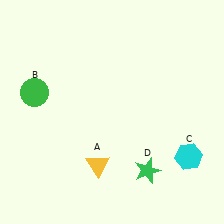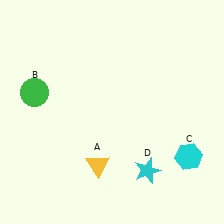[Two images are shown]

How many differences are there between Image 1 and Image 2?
There is 1 difference between the two images.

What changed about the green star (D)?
In Image 1, D is green. In Image 2, it changed to cyan.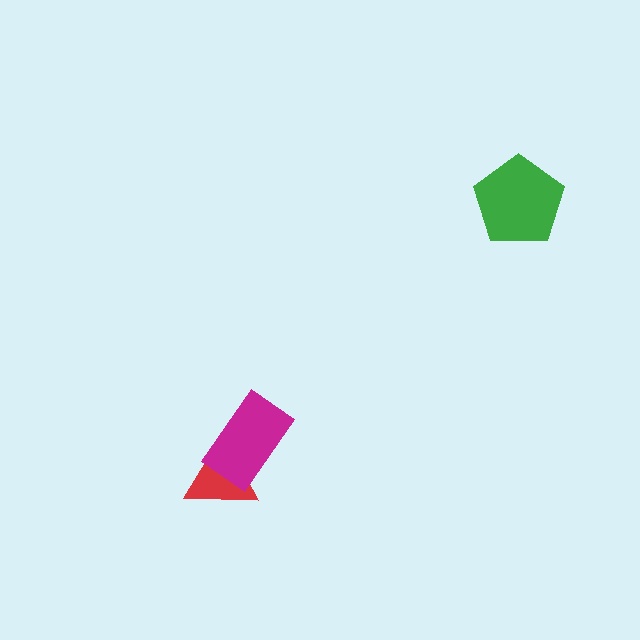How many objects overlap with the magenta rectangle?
1 object overlaps with the magenta rectangle.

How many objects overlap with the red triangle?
1 object overlaps with the red triangle.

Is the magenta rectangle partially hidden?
No, no other shape covers it.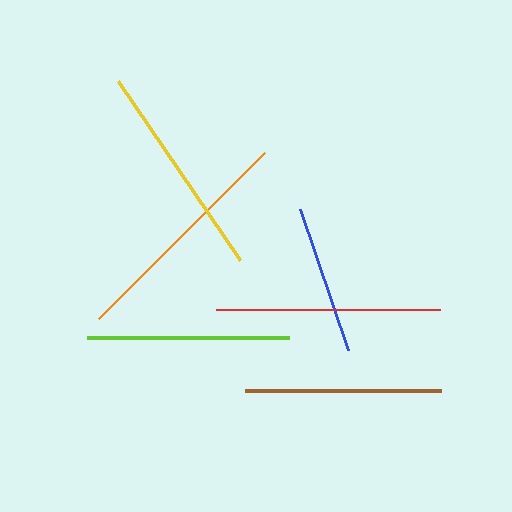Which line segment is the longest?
The orange line is the longest at approximately 235 pixels.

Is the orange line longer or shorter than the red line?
The orange line is longer than the red line.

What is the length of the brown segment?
The brown segment is approximately 196 pixels long.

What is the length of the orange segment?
The orange segment is approximately 235 pixels long.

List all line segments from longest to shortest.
From longest to shortest: orange, red, yellow, lime, brown, blue.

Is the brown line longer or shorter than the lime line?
The lime line is longer than the brown line.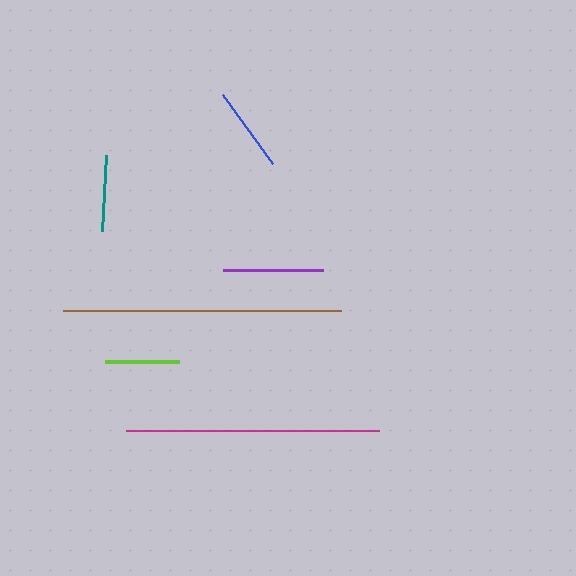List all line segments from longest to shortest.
From longest to shortest: brown, magenta, purple, blue, teal, lime.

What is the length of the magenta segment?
The magenta segment is approximately 253 pixels long.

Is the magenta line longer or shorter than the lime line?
The magenta line is longer than the lime line.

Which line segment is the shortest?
The lime line is the shortest at approximately 74 pixels.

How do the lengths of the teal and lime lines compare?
The teal and lime lines are approximately the same length.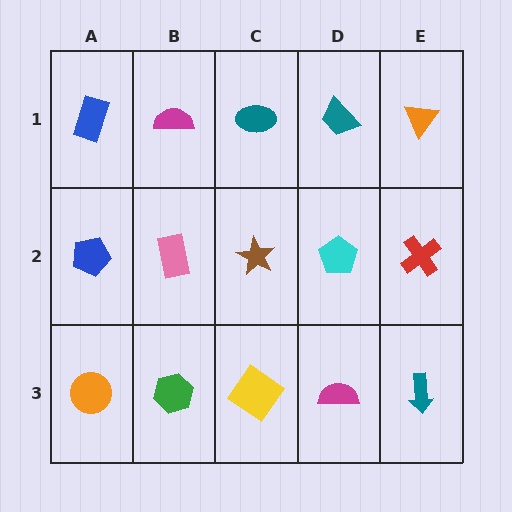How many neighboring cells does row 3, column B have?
3.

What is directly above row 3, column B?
A pink rectangle.